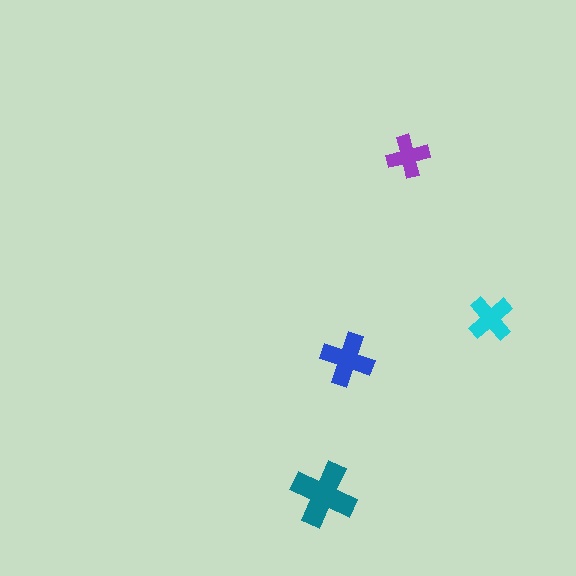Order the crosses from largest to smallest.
the teal one, the blue one, the cyan one, the purple one.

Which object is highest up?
The purple cross is topmost.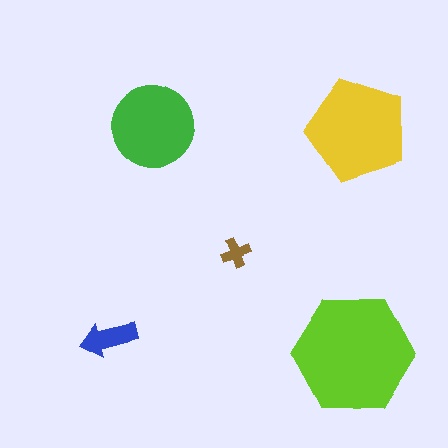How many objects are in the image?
There are 5 objects in the image.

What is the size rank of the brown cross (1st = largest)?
5th.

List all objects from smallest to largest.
The brown cross, the blue arrow, the green circle, the yellow pentagon, the lime hexagon.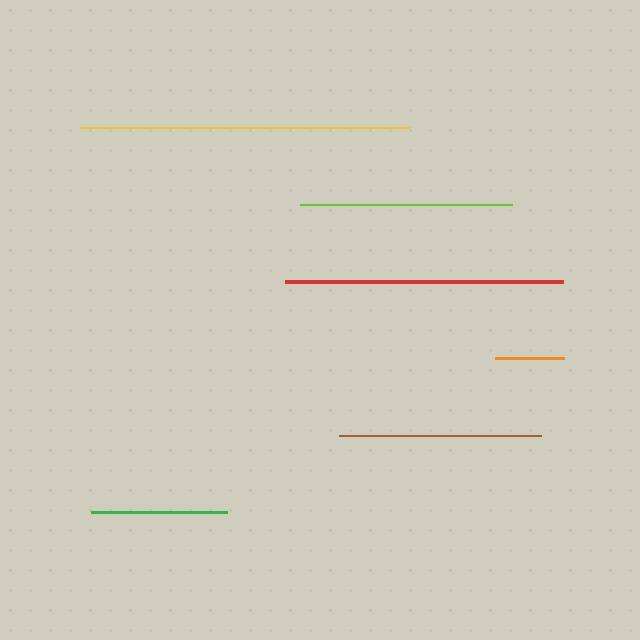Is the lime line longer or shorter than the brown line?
The lime line is longer than the brown line.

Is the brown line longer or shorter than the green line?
The brown line is longer than the green line.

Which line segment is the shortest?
The orange line is the shortest at approximately 69 pixels.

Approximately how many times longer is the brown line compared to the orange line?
The brown line is approximately 2.9 times the length of the orange line.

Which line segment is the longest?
The yellow line is the longest at approximately 329 pixels.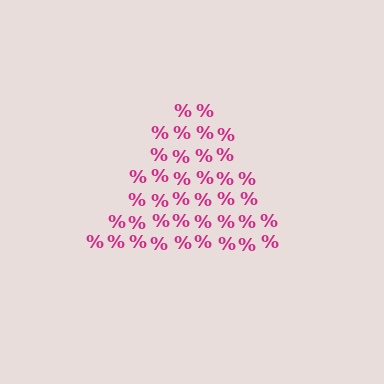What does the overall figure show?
The overall figure shows a triangle.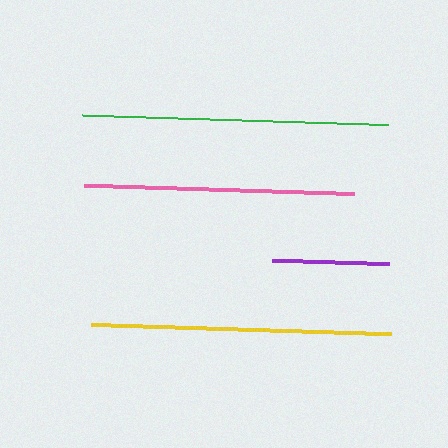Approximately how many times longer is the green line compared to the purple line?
The green line is approximately 2.6 times the length of the purple line.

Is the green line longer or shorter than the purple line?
The green line is longer than the purple line.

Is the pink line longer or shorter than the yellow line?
The yellow line is longer than the pink line.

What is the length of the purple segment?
The purple segment is approximately 116 pixels long.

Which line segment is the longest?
The green line is the longest at approximately 305 pixels.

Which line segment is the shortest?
The purple line is the shortest at approximately 116 pixels.